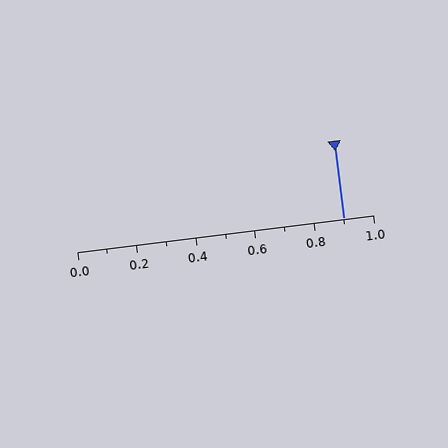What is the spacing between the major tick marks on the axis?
The major ticks are spaced 0.2 apart.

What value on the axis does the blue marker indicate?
The marker indicates approximately 0.9.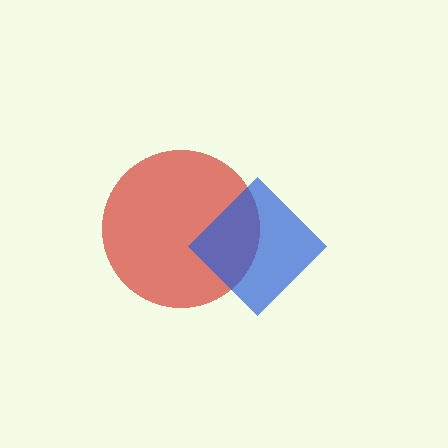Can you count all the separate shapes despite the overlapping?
Yes, there are 2 separate shapes.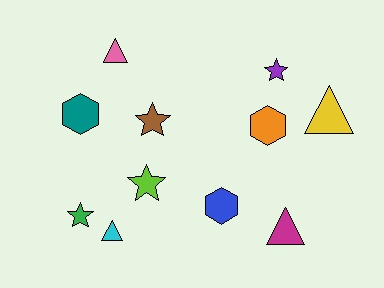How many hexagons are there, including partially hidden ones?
There are 3 hexagons.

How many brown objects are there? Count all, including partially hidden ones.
There is 1 brown object.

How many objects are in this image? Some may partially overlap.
There are 11 objects.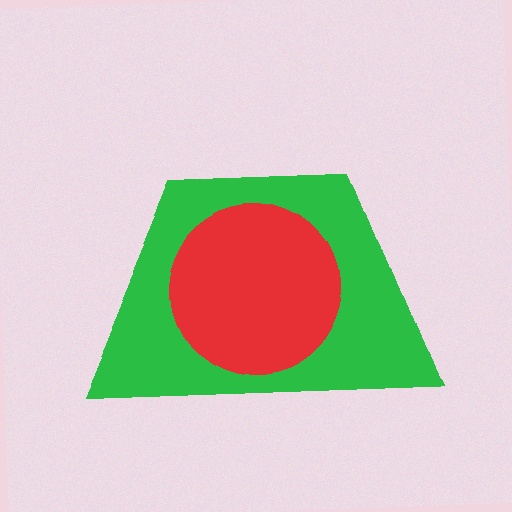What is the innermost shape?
The red circle.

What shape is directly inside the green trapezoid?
The red circle.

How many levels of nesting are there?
2.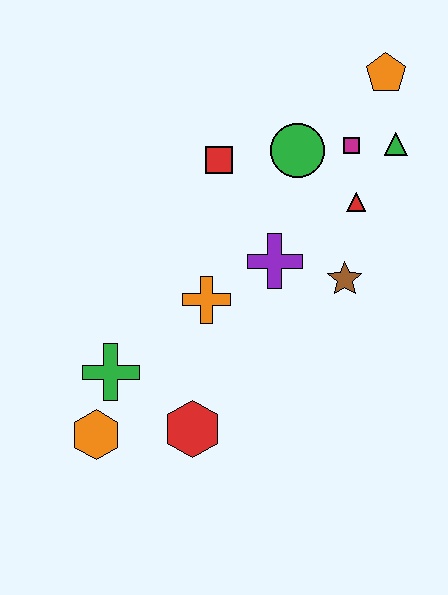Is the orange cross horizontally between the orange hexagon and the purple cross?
Yes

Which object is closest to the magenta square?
The green triangle is closest to the magenta square.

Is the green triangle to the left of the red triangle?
No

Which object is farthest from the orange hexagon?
The orange pentagon is farthest from the orange hexagon.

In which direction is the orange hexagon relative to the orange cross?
The orange hexagon is below the orange cross.